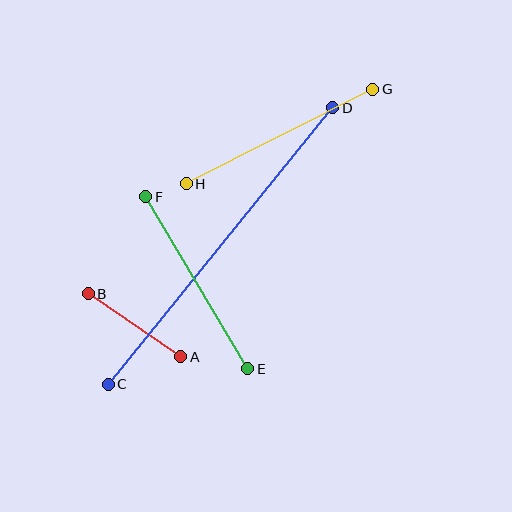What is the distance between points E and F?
The distance is approximately 200 pixels.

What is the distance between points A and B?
The distance is approximately 112 pixels.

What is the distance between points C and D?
The distance is approximately 356 pixels.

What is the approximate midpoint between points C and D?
The midpoint is at approximately (220, 246) pixels.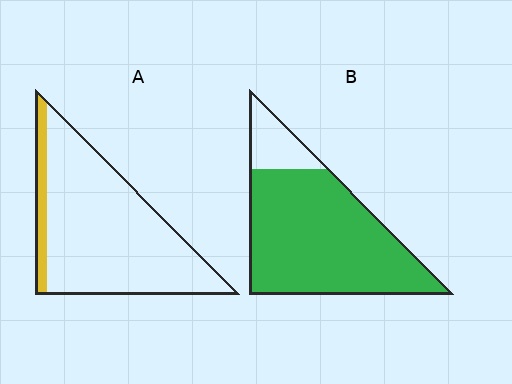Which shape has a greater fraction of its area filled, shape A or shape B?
Shape B.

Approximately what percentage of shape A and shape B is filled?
A is approximately 10% and B is approximately 85%.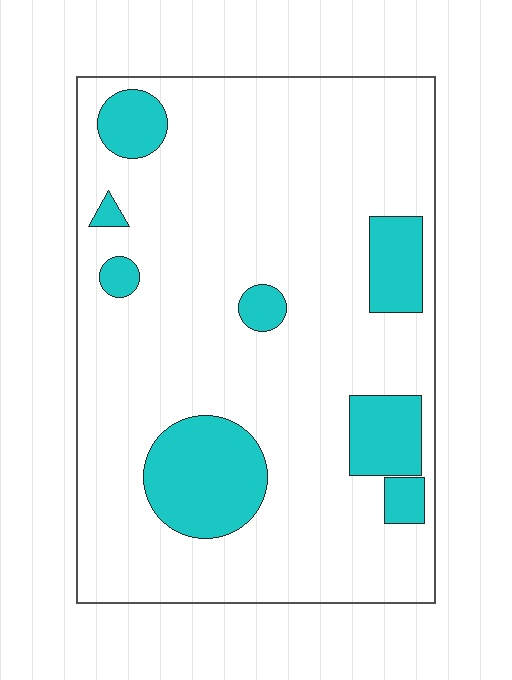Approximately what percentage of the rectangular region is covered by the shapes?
Approximately 15%.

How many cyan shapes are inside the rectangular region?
8.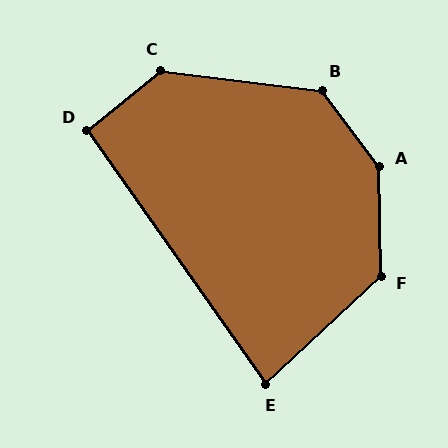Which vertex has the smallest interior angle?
E, at approximately 82 degrees.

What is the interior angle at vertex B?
Approximately 134 degrees (obtuse).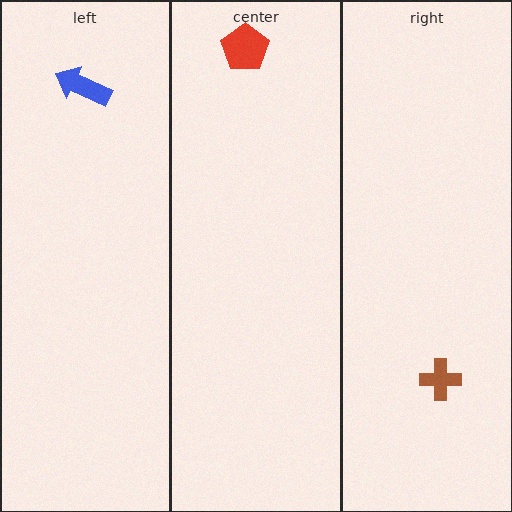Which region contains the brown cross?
The right region.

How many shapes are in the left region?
1.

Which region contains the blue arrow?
The left region.